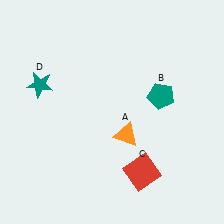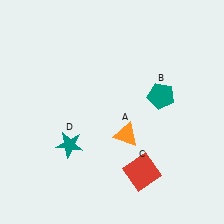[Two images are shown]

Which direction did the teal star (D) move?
The teal star (D) moved down.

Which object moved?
The teal star (D) moved down.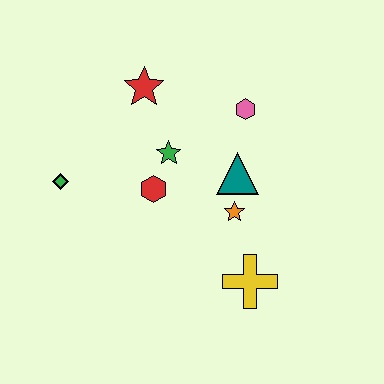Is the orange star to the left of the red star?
No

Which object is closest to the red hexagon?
The green star is closest to the red hexagon.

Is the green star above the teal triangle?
Yes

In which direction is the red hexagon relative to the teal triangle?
The red hexagon is to the left of the teal triangle.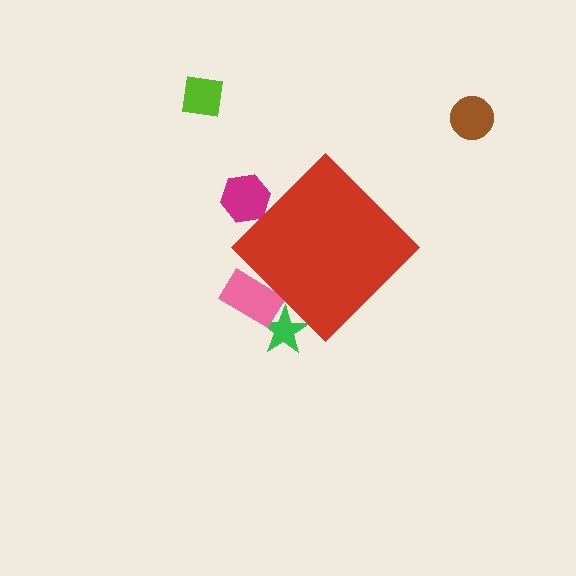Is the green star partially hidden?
Yes, the green star is partially hidden behind the red diamond.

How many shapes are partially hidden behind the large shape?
3 shapes are partially hidden.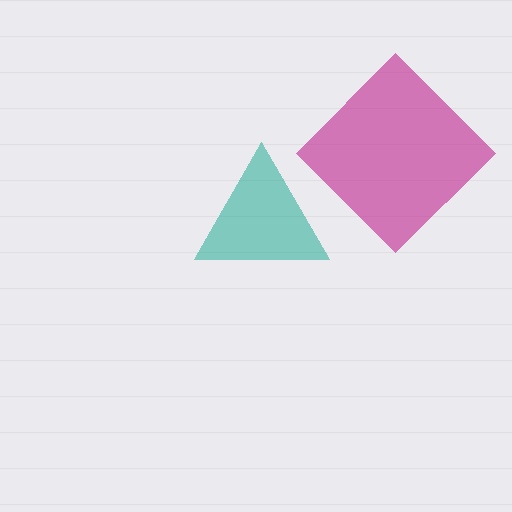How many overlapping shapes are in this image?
There are 2 overlapping shapes in the image.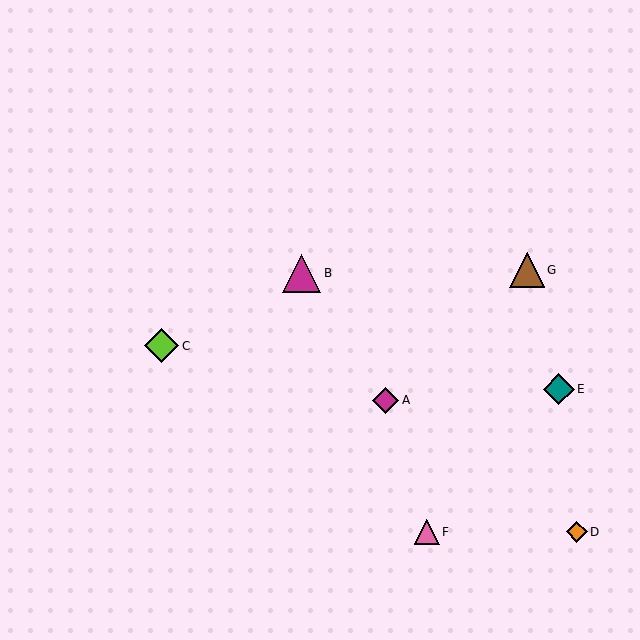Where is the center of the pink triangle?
The center of the pink triangle is at (427, 532).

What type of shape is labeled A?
Shape A is a magenta diamond.